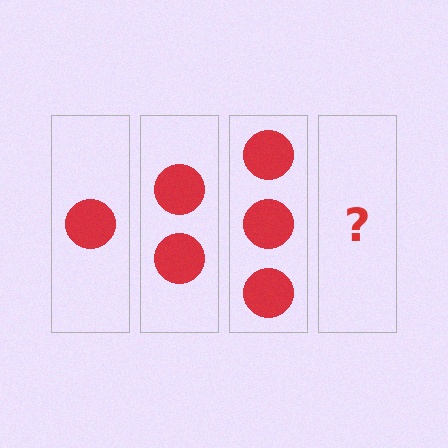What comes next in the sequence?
The next element should be 4 circles.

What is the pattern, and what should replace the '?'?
The pattern is that each step adds one more circle. The '?' should be 4 circles.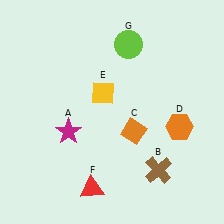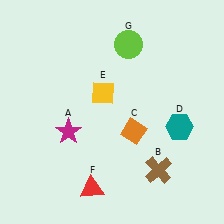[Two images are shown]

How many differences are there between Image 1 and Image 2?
There is 1 difference between the two images.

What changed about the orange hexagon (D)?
In Image 1, D is orange. In Image 2, it changed to teal.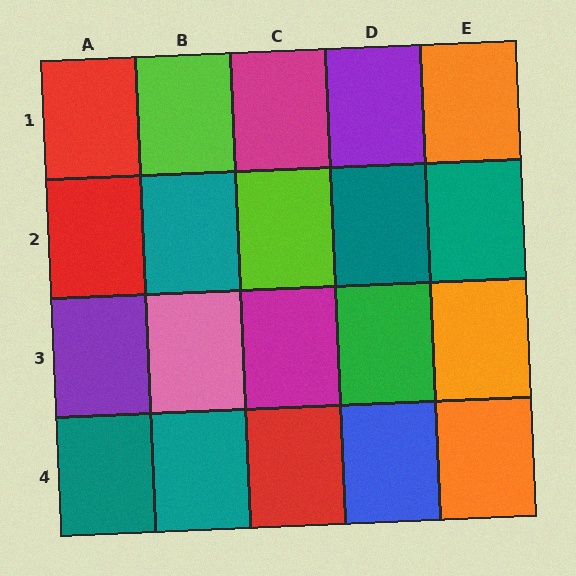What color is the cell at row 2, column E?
Teal.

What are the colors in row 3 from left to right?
Purple, pink, magenta, green, orange.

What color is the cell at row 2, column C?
Lime.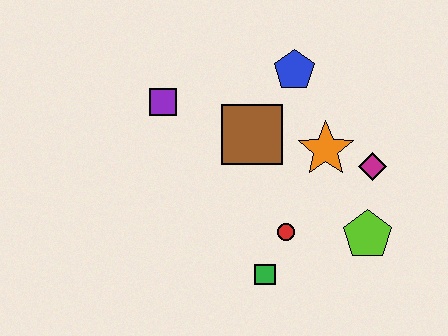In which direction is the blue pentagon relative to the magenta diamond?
The blue pentagon is above the magenta diamond.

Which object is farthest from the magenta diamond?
The purple square is farthest from the magenta diamond.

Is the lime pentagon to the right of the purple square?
Yes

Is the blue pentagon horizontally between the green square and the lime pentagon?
Yes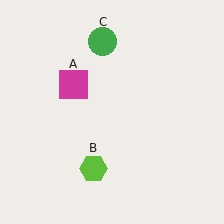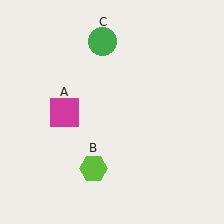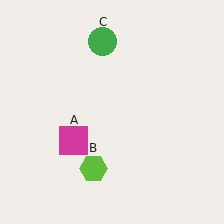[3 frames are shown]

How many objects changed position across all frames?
1 object changed position: magenta square (object A).